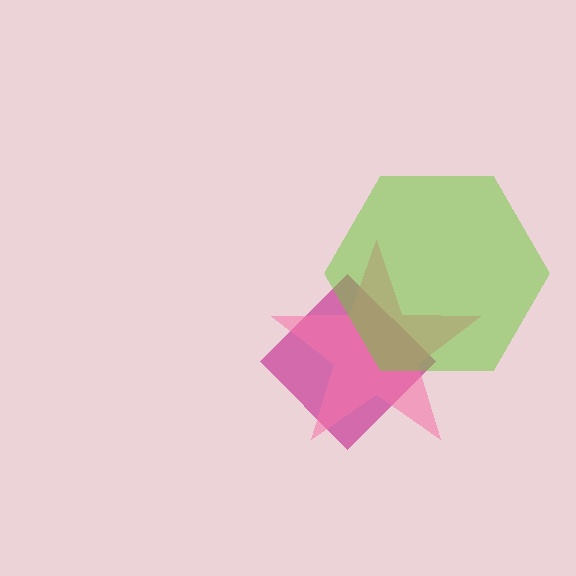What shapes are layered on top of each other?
The layered shapes are: a magenta diamond, a pink star, a lime hexagon.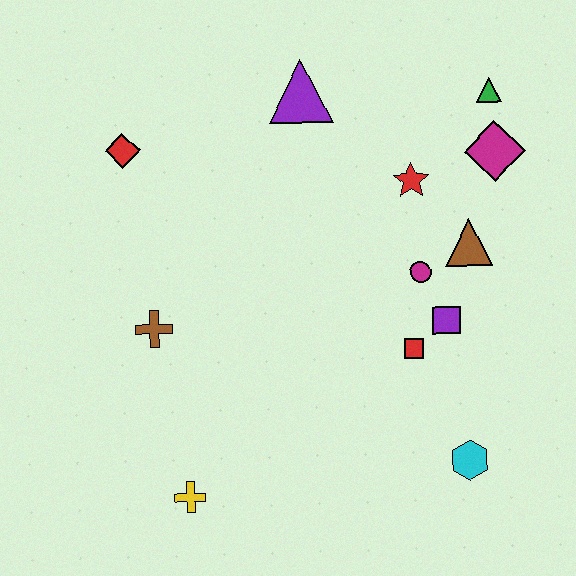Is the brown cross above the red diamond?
No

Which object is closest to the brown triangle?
The magenta circle is closest to the brown triangle.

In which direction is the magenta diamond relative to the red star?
The magenta diamond is to the right of the red star.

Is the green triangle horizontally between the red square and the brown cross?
No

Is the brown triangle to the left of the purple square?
No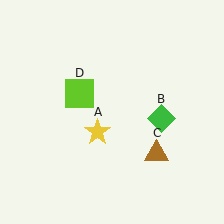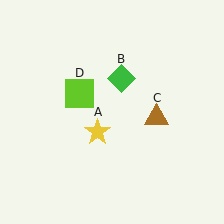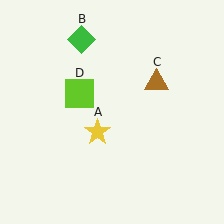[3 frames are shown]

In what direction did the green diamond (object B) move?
The green diamond (object B) moved up and to the left.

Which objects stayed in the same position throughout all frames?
Yellow star (object A) and lime square (object D) remained stationary.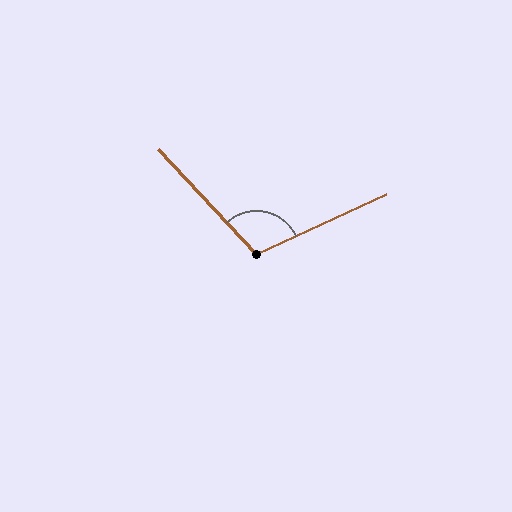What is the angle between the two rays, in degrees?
Approximately 108 degrees.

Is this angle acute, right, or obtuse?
It is obtuse.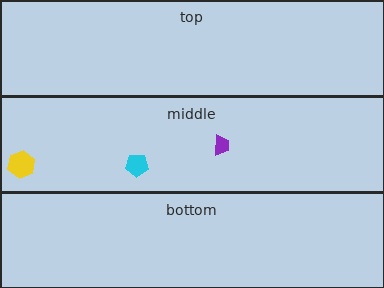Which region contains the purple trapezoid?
The middle region.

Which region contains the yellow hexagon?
The middle region.